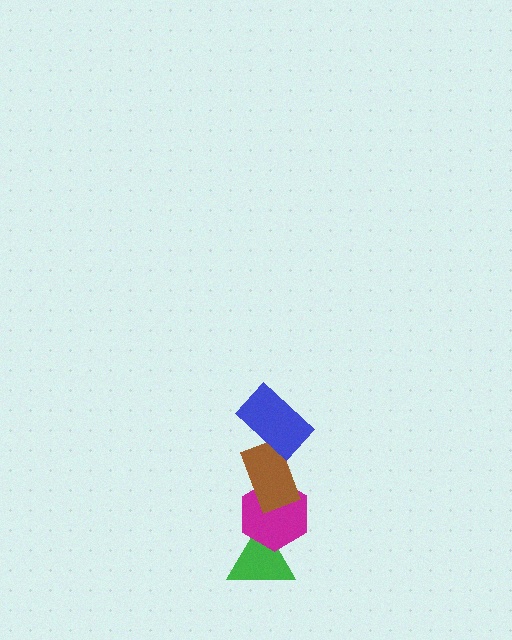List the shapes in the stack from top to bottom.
From top to bottom: the blue rectangle, the brown rectangle, the magenta hexagon, the green triangle.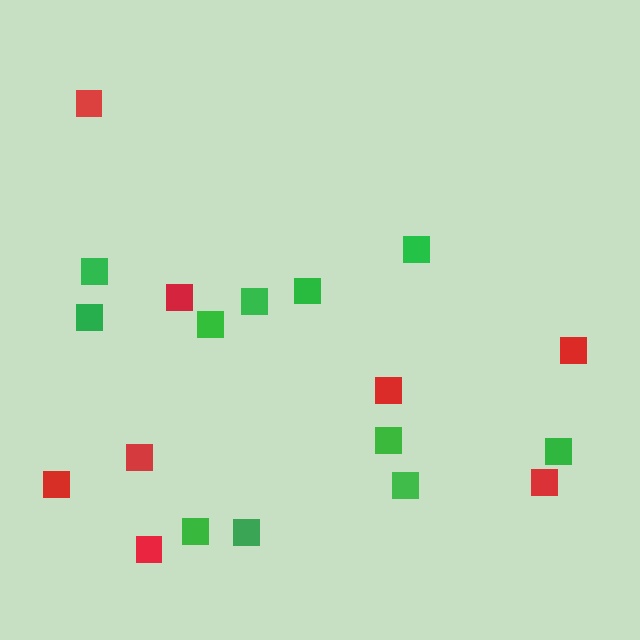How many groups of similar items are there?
There are 2 groups: one group of red squares (8) and one group of green squares (11).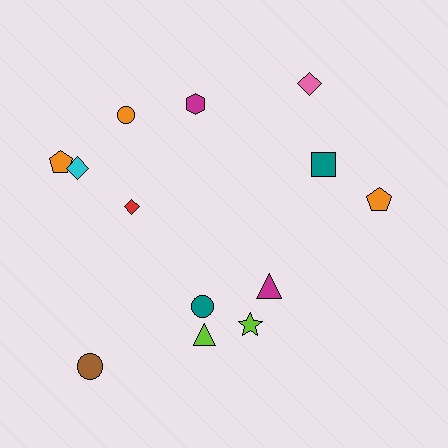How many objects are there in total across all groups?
There are 13 objects.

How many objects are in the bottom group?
There are 5 objects.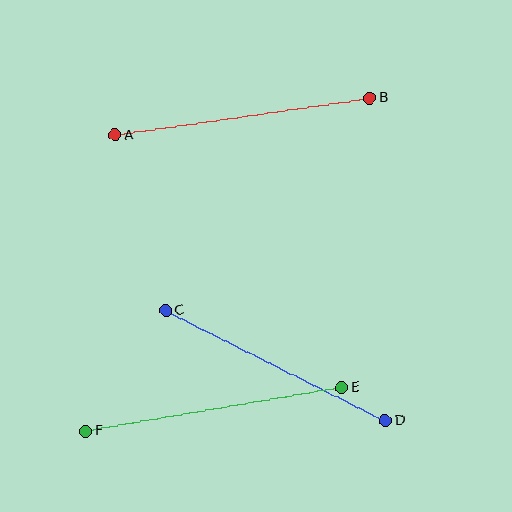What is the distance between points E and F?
The distance is approximately 260 pixels.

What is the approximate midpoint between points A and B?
The midpoint is at approximately (243, 117) pixels.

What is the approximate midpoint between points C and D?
The midpoint is at approximately (276, 365) pixels.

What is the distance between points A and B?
The distance is approximately 257 pixels.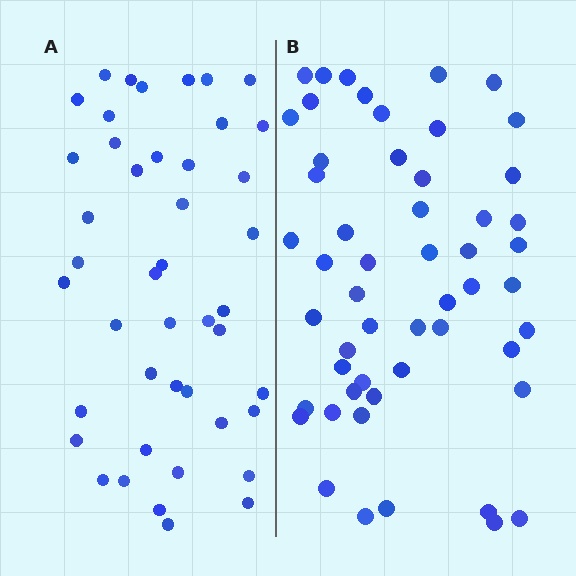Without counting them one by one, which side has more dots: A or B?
Region B (the right region) has more dots.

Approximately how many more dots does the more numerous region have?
Region B has roughly 8 or so more dots than region A.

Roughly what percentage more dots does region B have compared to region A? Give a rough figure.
About 20% more.